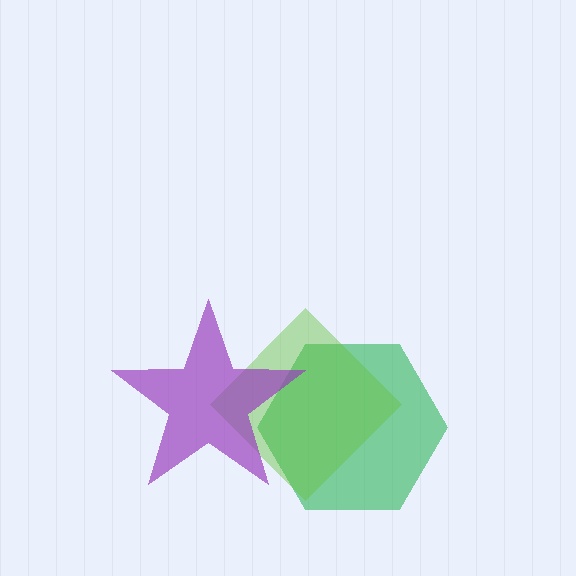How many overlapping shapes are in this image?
There are 3 overlapping shapes in the image.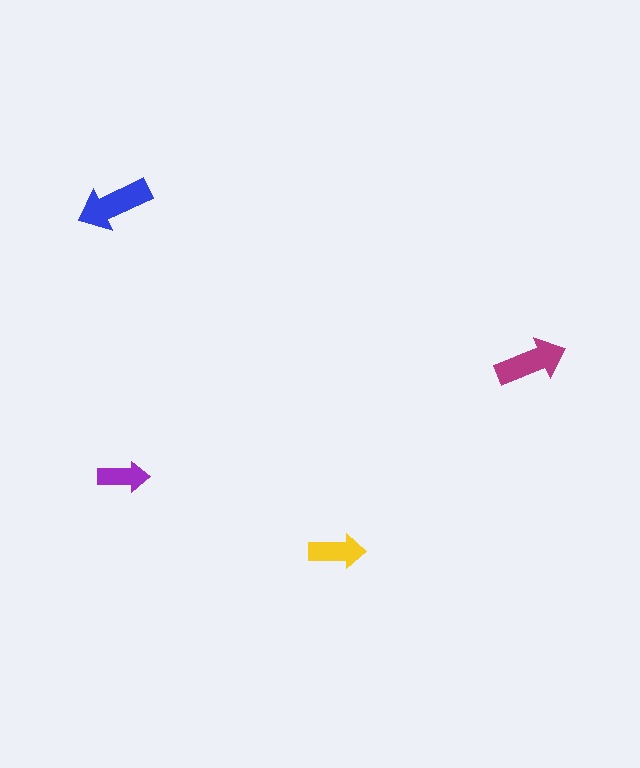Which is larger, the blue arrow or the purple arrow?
The blue one.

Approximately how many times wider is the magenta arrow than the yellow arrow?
About 1.5 times wider.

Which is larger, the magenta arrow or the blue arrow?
The blue one.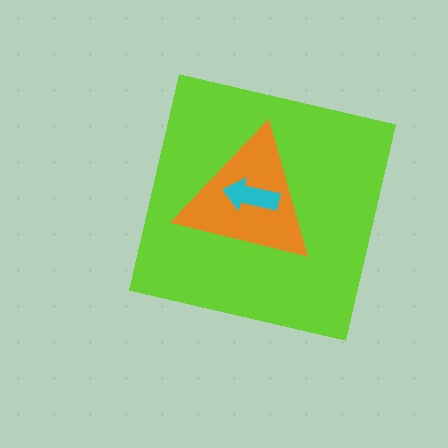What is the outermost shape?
The lime square.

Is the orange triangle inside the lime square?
Yes.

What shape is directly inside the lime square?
The orange triangle.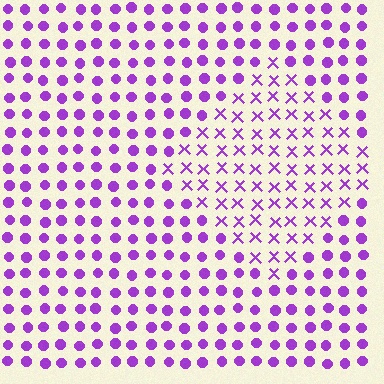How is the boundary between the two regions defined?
The boundary is defined by a change in element shape: X marks inside vs. circles outside. All elements share the same color and spacing.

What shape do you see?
I see a diamond.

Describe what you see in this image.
The image is filled with small purple elements arranged in a uniform grid. A diamond-shaped region contains X marks, while the surrounding area contains circles. The boundary is defined purely by the change in element shape.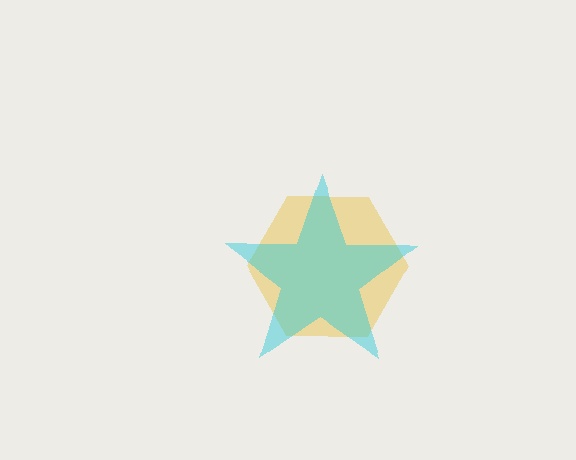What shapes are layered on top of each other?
The layered shapes are: a yellow hexagon, a cyan star.